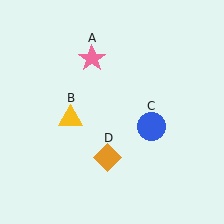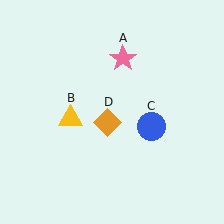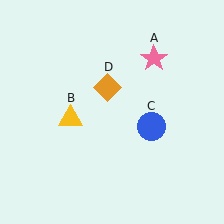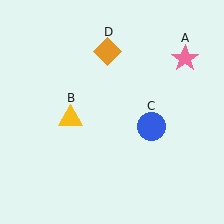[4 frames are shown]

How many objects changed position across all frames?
2 objects changed position: pink star (object A), orange diamond (object D).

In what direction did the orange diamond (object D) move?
The orange diamond (object D) moved up.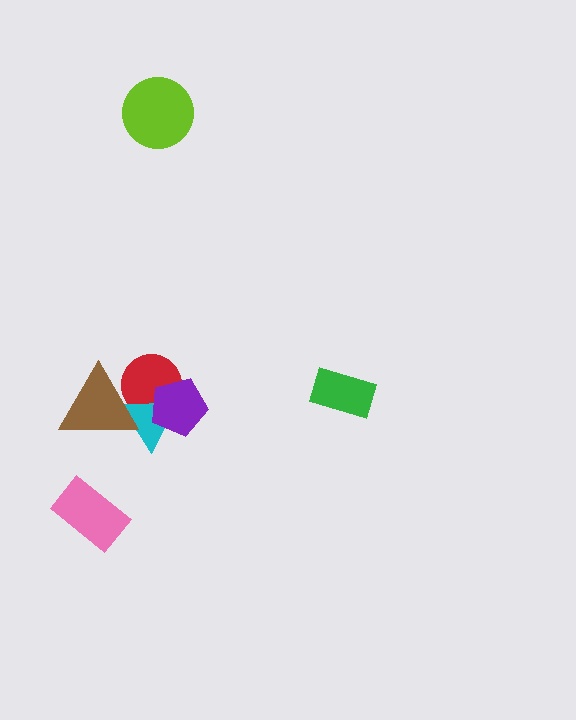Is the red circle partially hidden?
Yes, it is partially covered by another shape.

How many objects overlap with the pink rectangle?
0 objects overlap with the pink rectangle.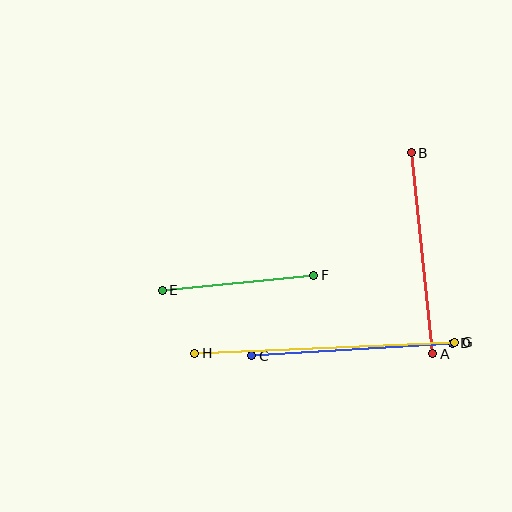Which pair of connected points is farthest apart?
Points G and H are farthest apart.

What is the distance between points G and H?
The distance is approximately 260 pixels.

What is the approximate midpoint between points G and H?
The midpoint is at approximately (325, 348) pixels.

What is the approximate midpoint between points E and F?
The midpoint is at approximately (238, 283) pixels.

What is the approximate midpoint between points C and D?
The midpoint is at approximately (352, 349) pixels.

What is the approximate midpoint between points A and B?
The midpoint is at approximately (422, 253) pixels.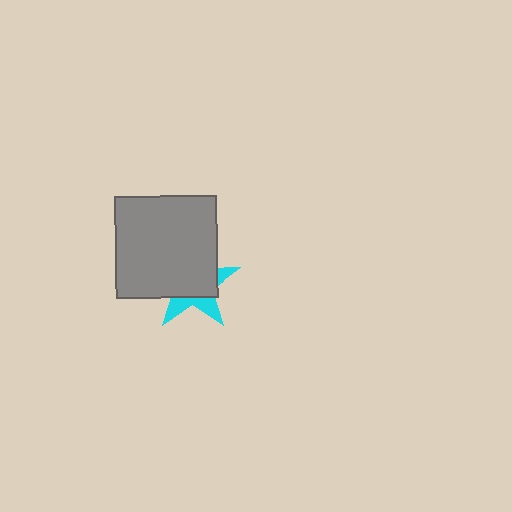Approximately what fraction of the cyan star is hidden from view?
Roughly 67% of the cyan star is hidden behind the gray square.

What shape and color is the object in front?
The object in front is a gray square.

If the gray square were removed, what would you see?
You would see the complete cyan star.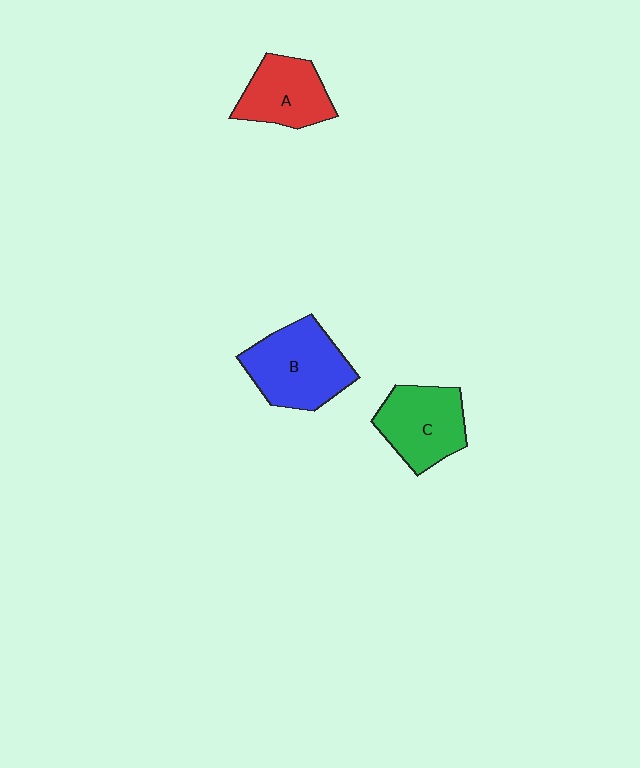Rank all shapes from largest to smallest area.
From largest to smallest: B (blue), C (green), A (red).